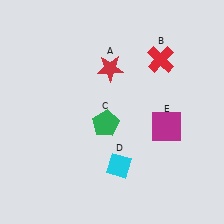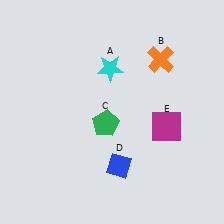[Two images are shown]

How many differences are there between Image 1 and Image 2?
There are 3 differences between the two images.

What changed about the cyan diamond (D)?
In Image 1, D is cyan. In Image 2, it changed to blue.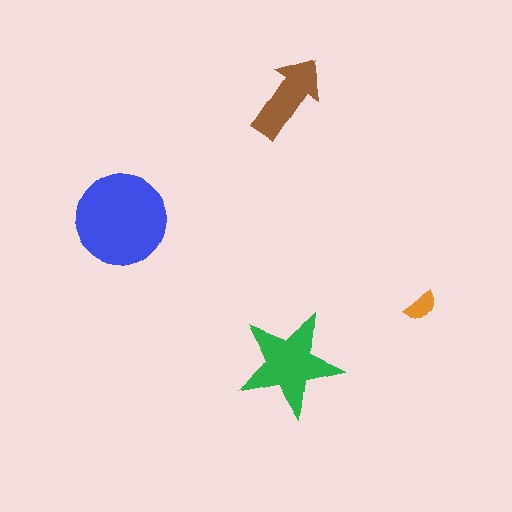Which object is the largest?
The blue circle.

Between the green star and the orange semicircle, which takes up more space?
The green star.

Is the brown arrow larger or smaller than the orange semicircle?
Larger.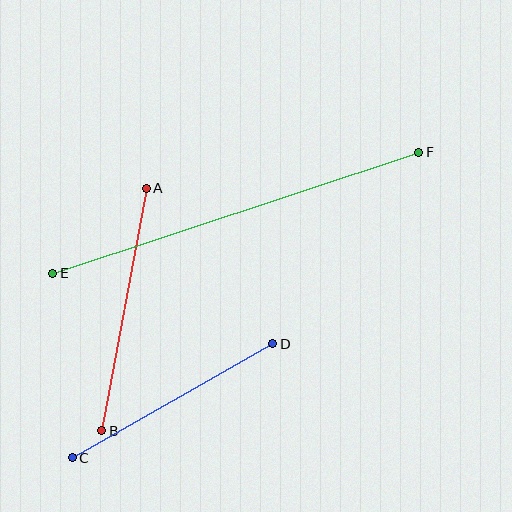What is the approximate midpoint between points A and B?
The midpoint is at approximately (124, 310) pixels.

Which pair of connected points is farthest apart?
Points E and F are farthest apart.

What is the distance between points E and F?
The distance is approximately 385 pixels.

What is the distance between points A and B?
The distance is approximately 246 pixels.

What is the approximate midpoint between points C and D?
The midpoint is at approximately (173, 401) pixels.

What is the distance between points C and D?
The distance is approximately 230 pixels.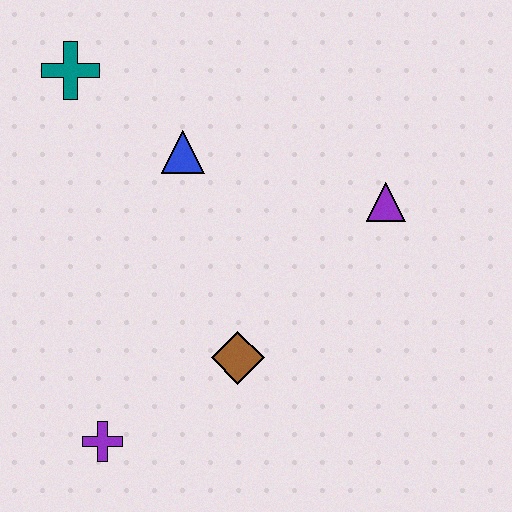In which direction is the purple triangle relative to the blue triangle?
The purple triangle is to the right of the blue triangle.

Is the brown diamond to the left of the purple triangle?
Yes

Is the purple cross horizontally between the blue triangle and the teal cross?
Yes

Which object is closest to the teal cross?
The blue triangle is closest to the teal cross.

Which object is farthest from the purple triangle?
The purple cross is farthest from the purple triangle.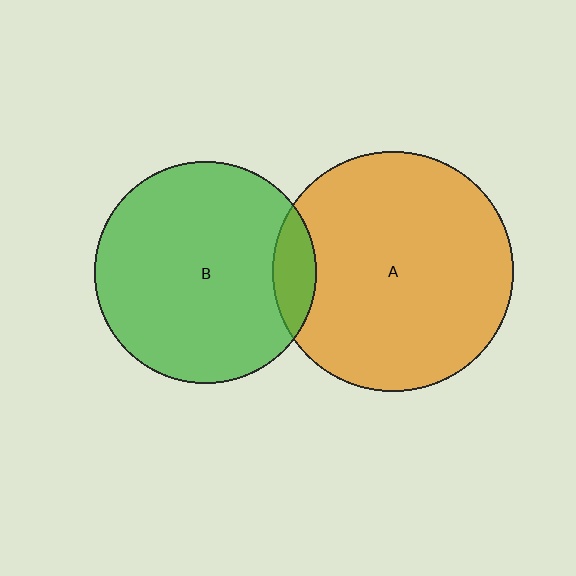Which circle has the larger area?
Circle A (orange).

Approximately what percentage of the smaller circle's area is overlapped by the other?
Approximately 10%.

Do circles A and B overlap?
Yes.